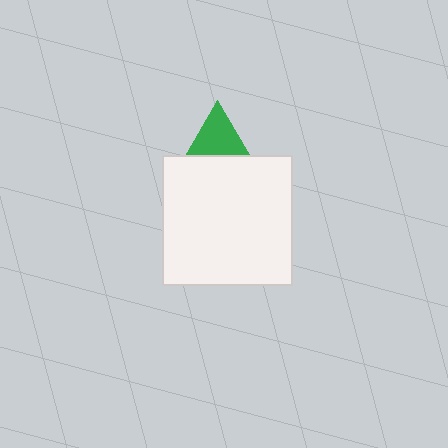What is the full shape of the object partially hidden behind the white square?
The partially hidden object is a green triangle.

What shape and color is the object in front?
The object in front is a white square.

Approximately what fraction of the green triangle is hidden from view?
Roughly 58% of the green triangle is hidden behind the white square.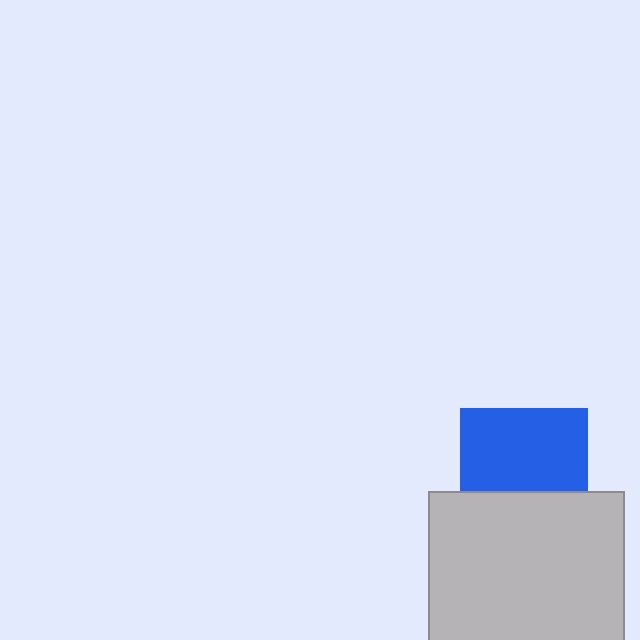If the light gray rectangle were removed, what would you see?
You would see the complete blue square.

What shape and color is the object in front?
The object in front is a light gray rectangle.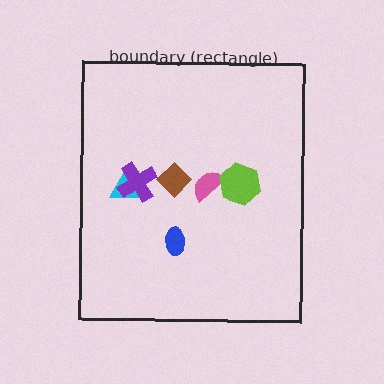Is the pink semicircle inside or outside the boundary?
Inside.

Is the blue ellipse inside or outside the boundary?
Inside.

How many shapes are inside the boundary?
6 inside, 0 outside.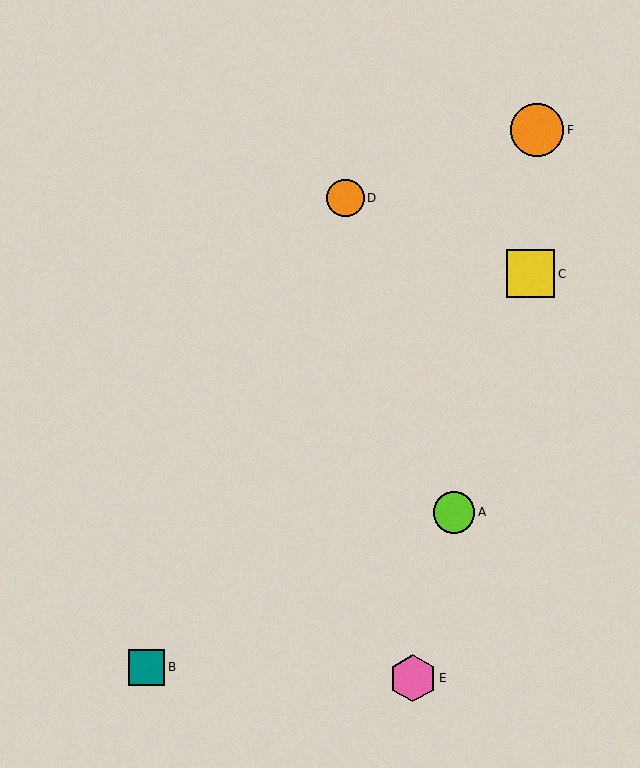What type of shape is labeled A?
Shape A is a lime circle.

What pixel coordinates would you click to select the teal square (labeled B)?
Click at (147, 667) to select the teal square B.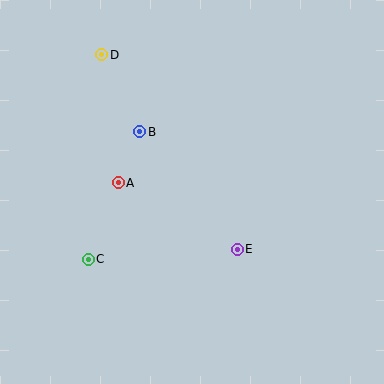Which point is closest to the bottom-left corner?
Point C is closest to the bottom-left corner.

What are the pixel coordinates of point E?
Point E is at (237, 249).